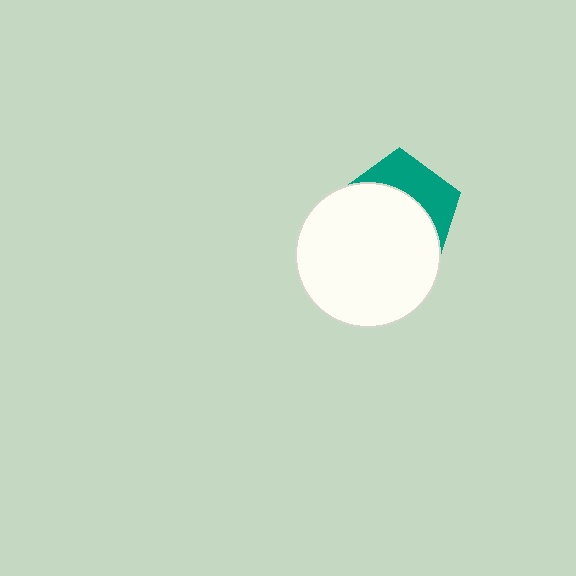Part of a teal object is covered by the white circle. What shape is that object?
It is a pentagon.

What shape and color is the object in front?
The object in front is a white circle.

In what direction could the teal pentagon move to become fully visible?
The teal pentagon could move up. That would shift it out from behind the white circle entirely.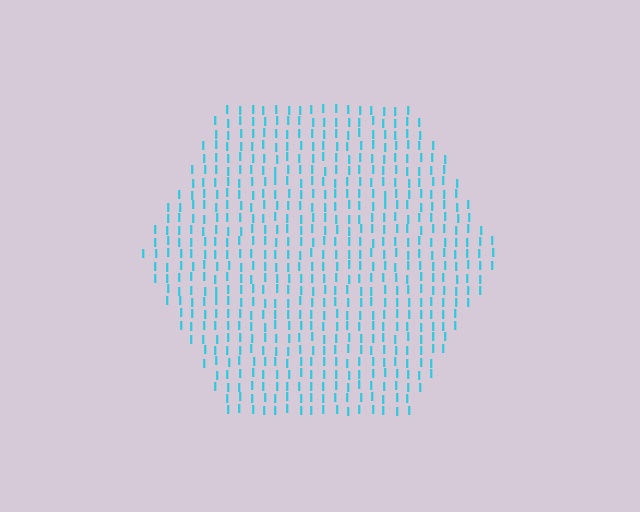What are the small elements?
The small elements are letter I's.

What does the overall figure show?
The overall figure shows a hexagon.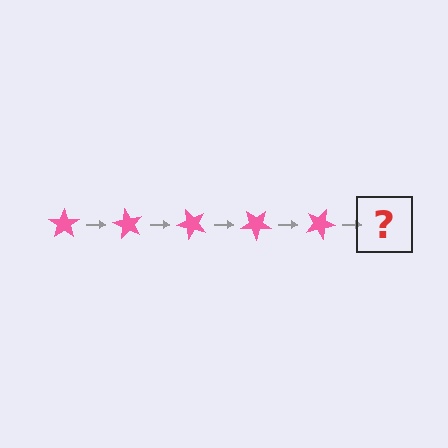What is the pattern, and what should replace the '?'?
The pattern is that the star rotates 60 degrees each step. The '?' should be a pink star rotated 300 degrees.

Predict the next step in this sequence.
The next step is a pink star rotated 300 degrees.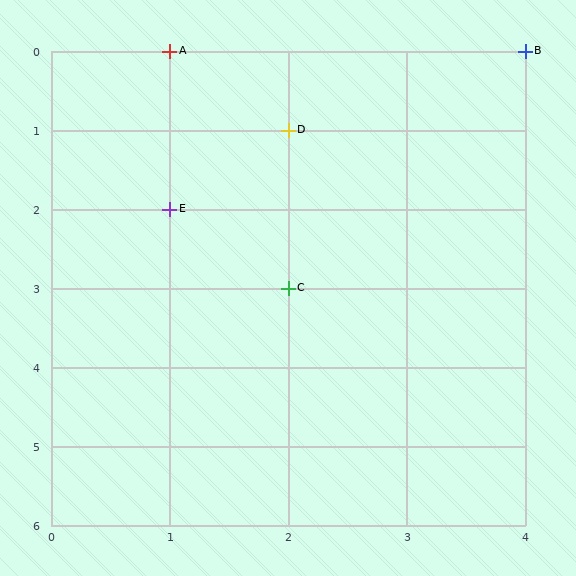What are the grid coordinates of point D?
Point D is at grid coordinates (2, 1).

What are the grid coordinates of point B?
Point B is at grid coordinates (4, 0).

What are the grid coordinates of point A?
Point A is at grid coordinates (1, 0).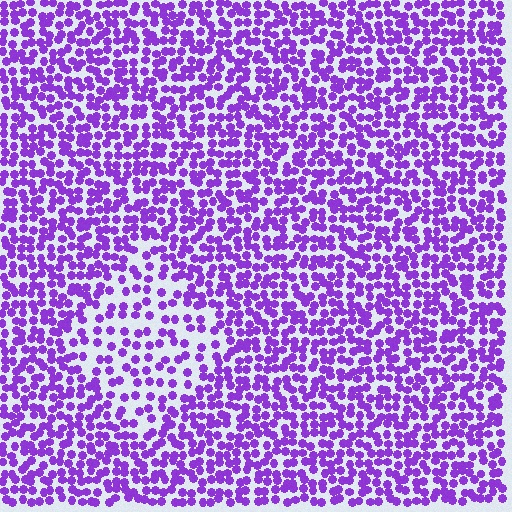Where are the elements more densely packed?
The elements are more densely packed outside the diamond boundary.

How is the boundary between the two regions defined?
The boundary is defined by a change in element density (approximately 1.9x ratio). All elements are the same color, size, and shape.